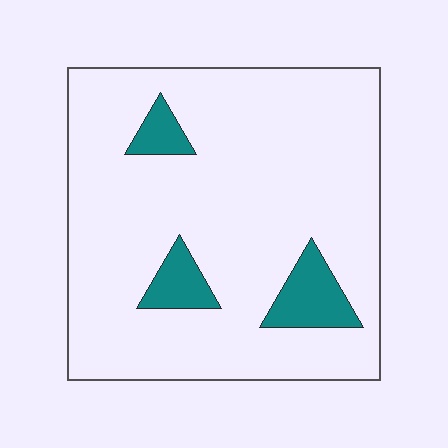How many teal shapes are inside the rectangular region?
3.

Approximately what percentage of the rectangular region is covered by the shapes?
Approximately 10%.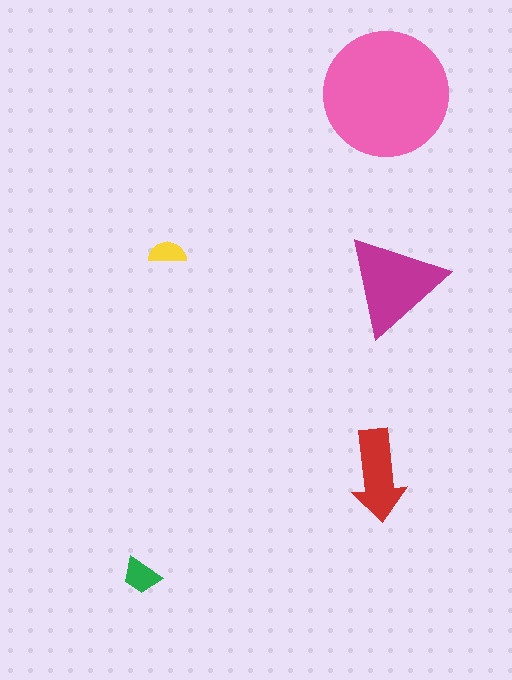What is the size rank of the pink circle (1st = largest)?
1st.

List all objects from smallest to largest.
The yellow semicircle, the green trapezoid, the red arrow, the magenta triangle, the pink circle.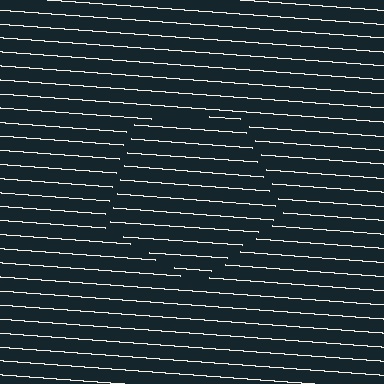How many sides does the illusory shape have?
5 sides — the line-ends trace a pentagon.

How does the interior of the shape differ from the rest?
The interior of the shape contains the same grating, shifted by half a period — the contour is defined by the phase discontinuity where line-ends from the inner and outer gratings abut.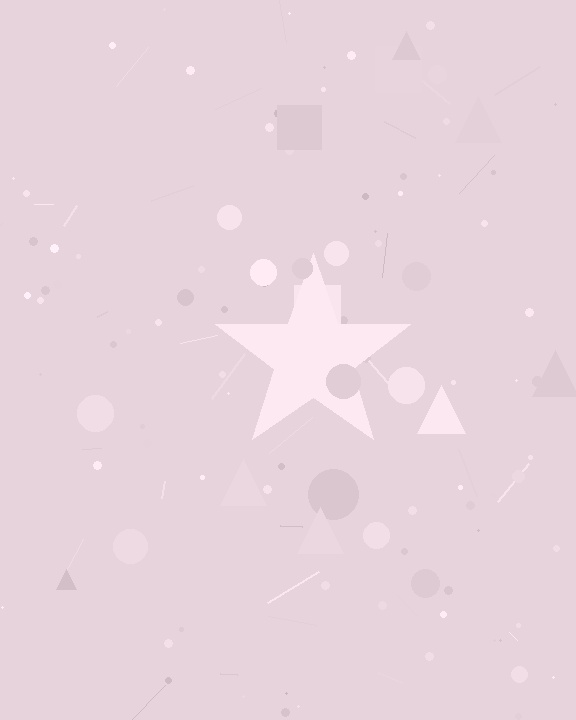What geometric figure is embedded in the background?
A star is embedded in the background.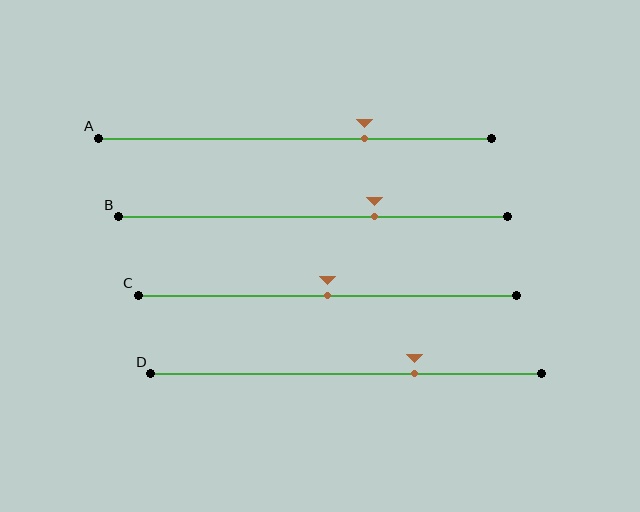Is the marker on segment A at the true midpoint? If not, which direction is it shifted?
No, the marker on segment A is shifted to the right by about 18% of the segment length.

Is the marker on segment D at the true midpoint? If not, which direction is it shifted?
No, the marker on segment D is shifted to the right by about 18% of the segment length.